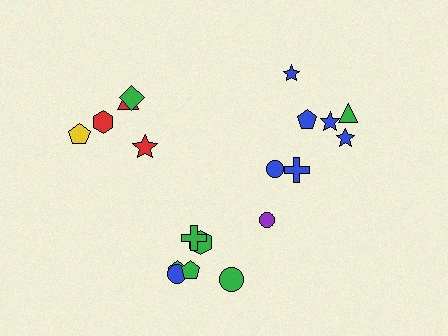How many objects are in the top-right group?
There are 7 objects.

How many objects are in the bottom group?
There are 7 objects.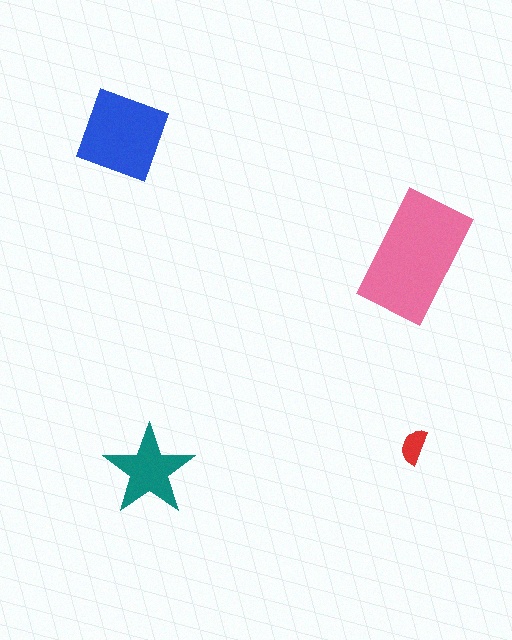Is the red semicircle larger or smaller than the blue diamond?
Smaller.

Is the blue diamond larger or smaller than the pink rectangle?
Smaller.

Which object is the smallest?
The red semicircle.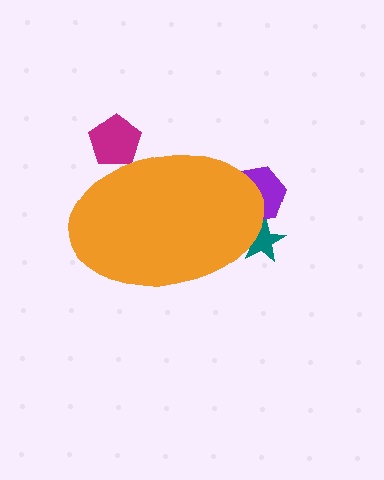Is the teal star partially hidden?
Yes, the teal star is partially hidden behind the orange ellipse.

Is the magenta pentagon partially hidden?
Yes, the magenta pentagon is partially hidden behind the orange ellipse.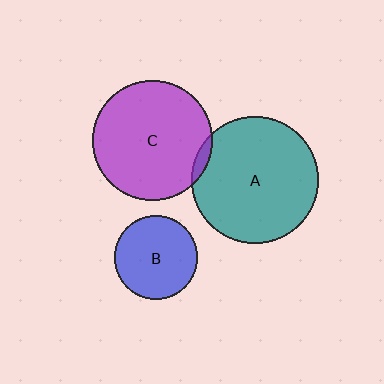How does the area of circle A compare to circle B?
Approximately 2.3 times.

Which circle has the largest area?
Circle A (teal).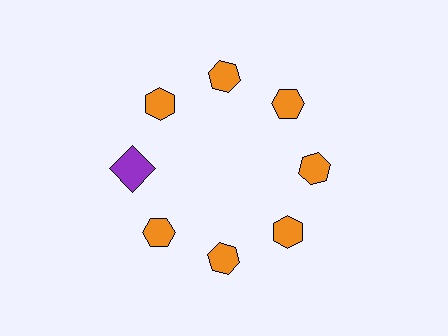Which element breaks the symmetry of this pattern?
The purple square at roughly the 9 o'clock position breaks the symmetry. All other shapes are orange hexagons.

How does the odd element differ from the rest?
It differs in both color (purple instead of orange) and shape (square instead of hexagon).